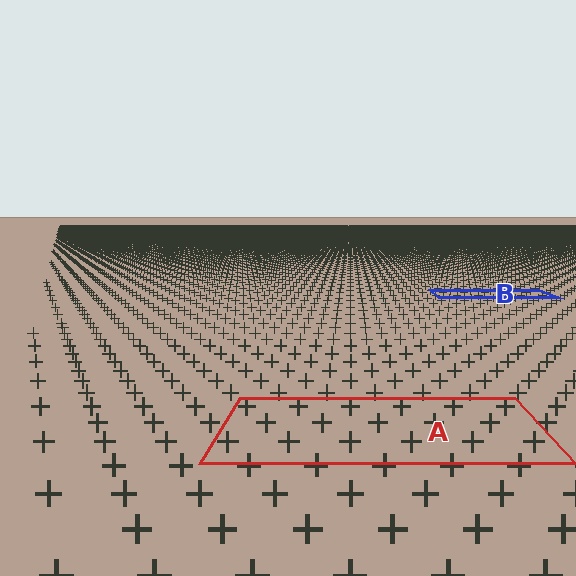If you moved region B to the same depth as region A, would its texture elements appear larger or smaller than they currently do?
They would appear larger. At a closer depth, the same texture elements are projected at a bigger on-screen size.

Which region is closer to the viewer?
Region A is closer. The texture elements there are larger and more spread out.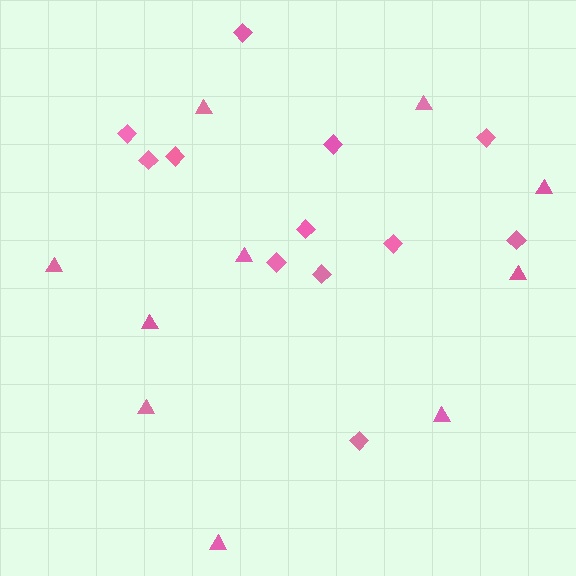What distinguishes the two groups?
There are 2 groups: one group of diamonds (12) and one group of triangles (10).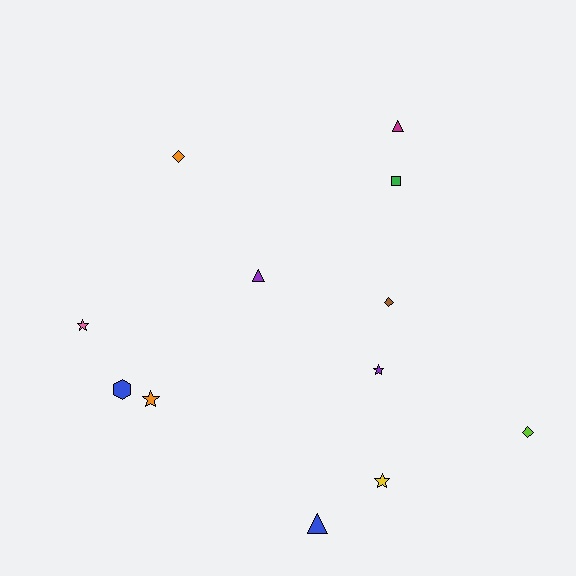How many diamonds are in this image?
There are 3 diamonds.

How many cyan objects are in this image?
There are no cyan objects.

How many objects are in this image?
There are 12 objects.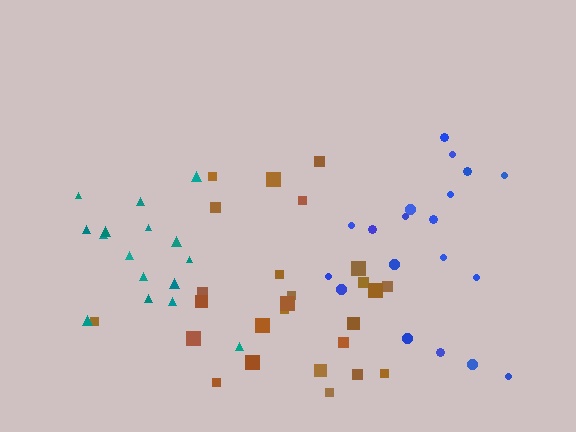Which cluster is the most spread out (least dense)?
Blue.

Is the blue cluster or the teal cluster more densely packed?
Teal.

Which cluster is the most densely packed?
Teal.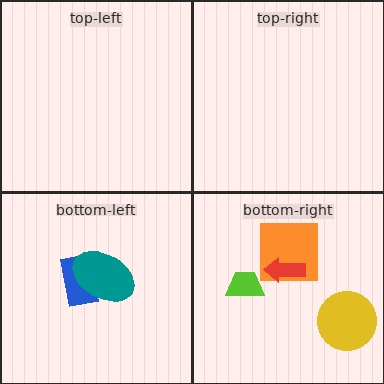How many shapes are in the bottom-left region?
2.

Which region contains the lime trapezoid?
The bottom-right region.